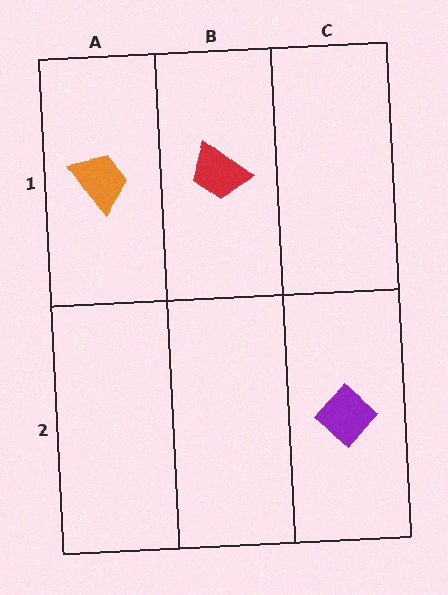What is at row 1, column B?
A red trapezoid.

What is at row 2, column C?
A purple diamond.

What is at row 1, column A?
An orange trapezoid.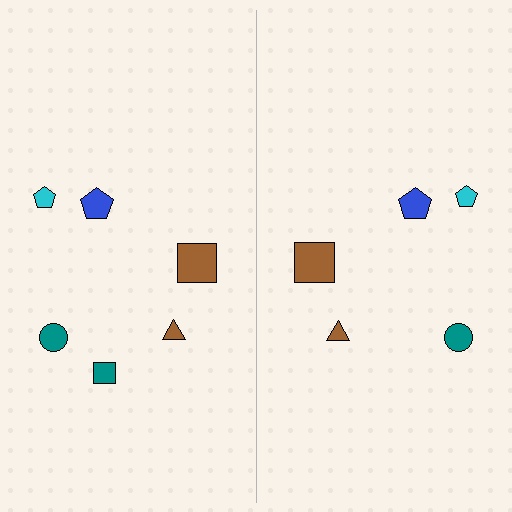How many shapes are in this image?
There are 11 shapes in this image.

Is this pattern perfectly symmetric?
No, the pattern is not perfectly symmetric. A teal square is missing from the right side.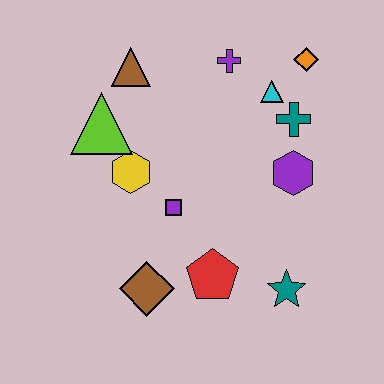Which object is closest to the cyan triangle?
The teal cross is closest to the cyan triangle.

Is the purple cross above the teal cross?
Yes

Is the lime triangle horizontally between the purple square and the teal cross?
No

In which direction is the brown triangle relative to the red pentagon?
The brown triangle is above the red pentagon.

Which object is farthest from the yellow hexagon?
The orange diamond is farthest from the yellow hexagon.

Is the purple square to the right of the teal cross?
No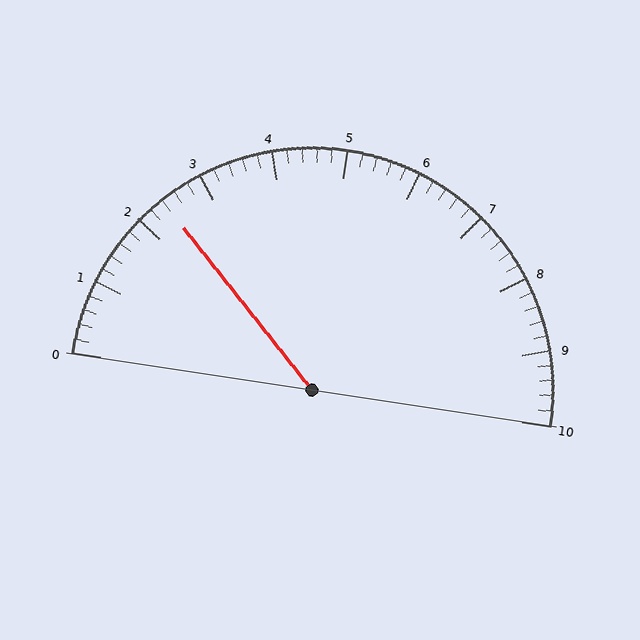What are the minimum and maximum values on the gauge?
The gauge ranges from 0 to 10.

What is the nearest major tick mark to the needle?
The nearest major tick mark is 2.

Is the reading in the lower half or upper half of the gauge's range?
The reading is in the lower half of the range (0 to 10).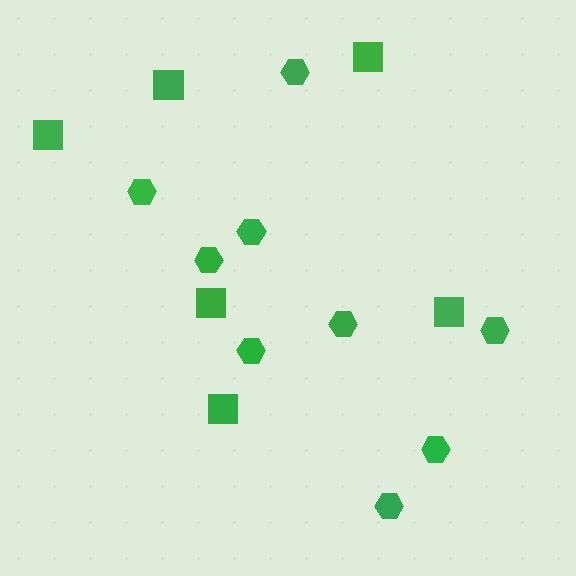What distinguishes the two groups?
There are 2 groups: one group of hexagons (9) and one group of squares (6).